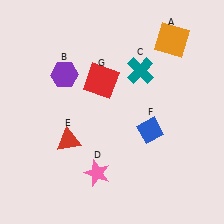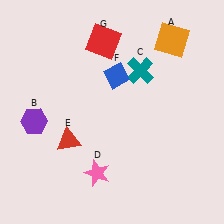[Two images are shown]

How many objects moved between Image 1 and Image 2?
3 objects moved between the two images.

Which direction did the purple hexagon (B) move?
The purple hexagon (B) moved down.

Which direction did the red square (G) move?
The red square (G) moved up.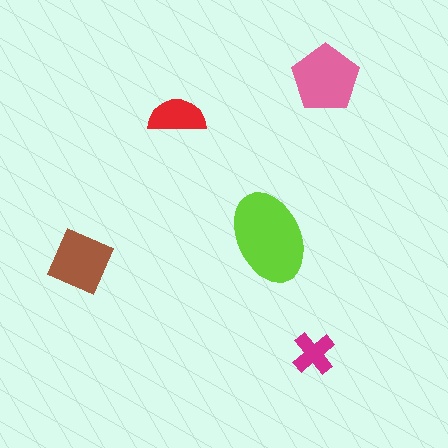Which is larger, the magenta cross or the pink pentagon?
The pink pentagon.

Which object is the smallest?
The magenta cross.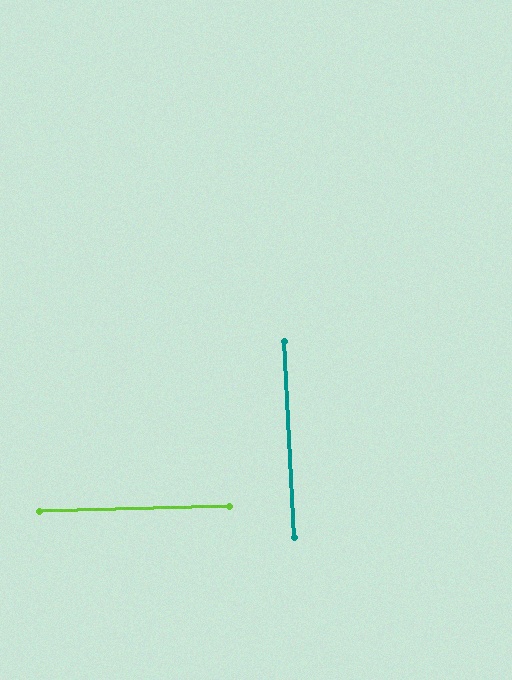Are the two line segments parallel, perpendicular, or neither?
Perpendicular — they meet at approximately 89°.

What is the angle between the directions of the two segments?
Approximately 89 degrees.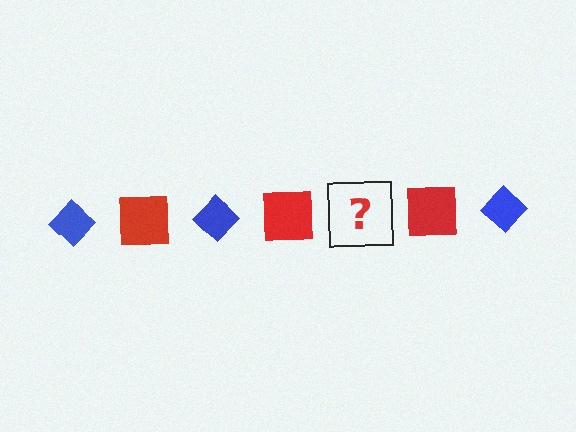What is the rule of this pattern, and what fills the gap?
The rule is that the pattern alternates between blue diamond and red square. The gap should be filled with a blue diamond.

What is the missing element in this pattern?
The missing element is a blue diamond.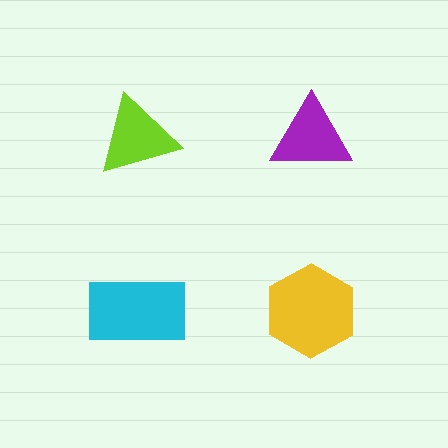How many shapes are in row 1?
2 shapes.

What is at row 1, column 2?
A purple triangle.